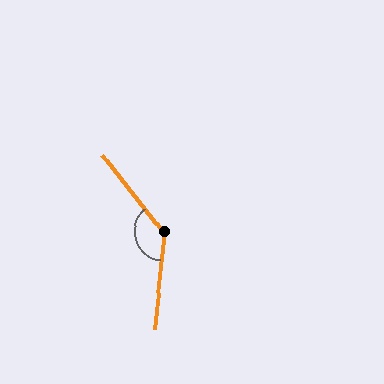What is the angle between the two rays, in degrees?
Approximately 136 degrees.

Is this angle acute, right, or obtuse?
It is obtuse.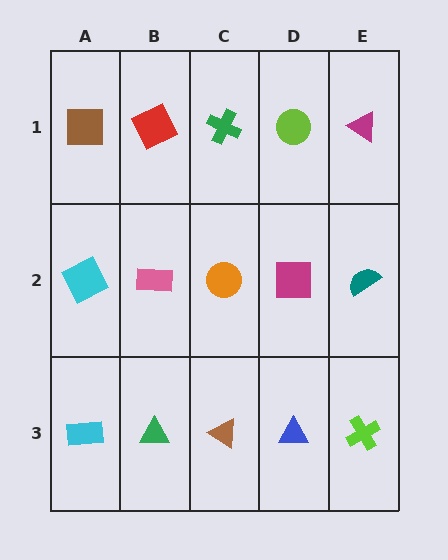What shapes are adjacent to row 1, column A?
A cyan square (row 2, column A), a red square (row 1, column B).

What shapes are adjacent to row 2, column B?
A red square (row 1, column B), a green triangle (row 3, column B), a cyan square (row 2, column A), an orange circle (row 2, column C).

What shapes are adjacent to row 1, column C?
An orange circle (row 2, column C), a red square (row 1, column B), a lime circle (row 1, column D).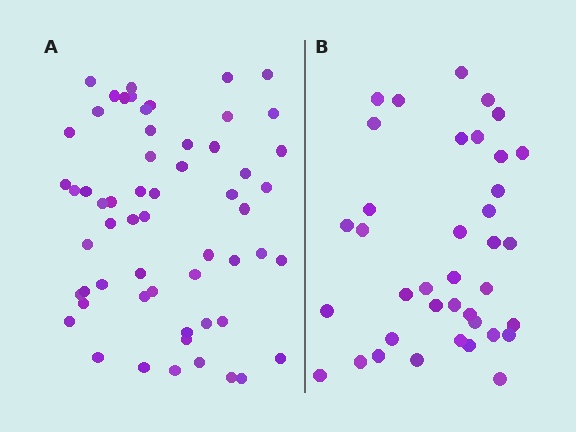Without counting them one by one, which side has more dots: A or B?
Region A (the left region) has more dots.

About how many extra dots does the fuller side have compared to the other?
Region A has approximately 20 more dots than region B.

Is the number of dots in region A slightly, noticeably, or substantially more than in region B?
Region A has substantially more. The ratio is roughly 1.5 to 1.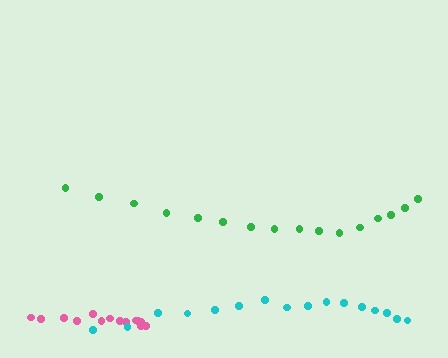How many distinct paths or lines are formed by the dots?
There are 3 distinct paths.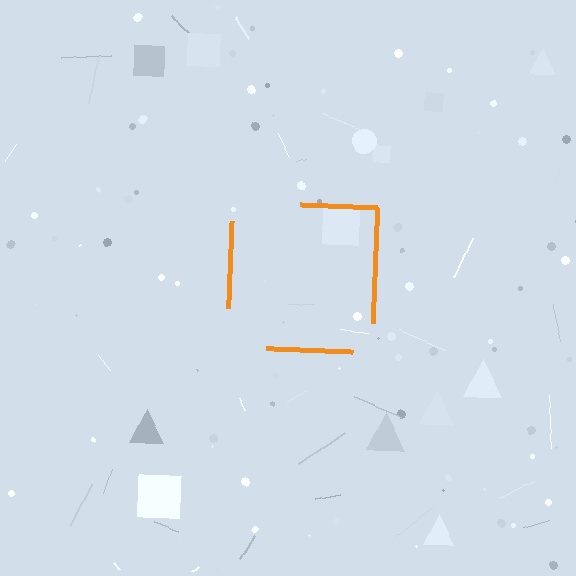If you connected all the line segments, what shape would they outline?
They would outline a square.